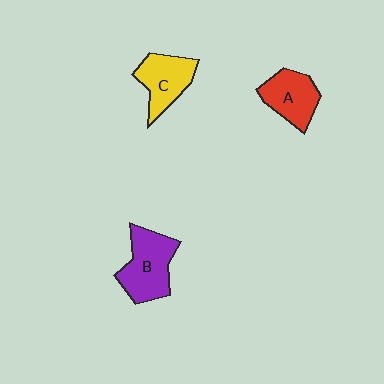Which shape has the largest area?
Shape B (purple).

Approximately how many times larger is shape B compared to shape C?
Approximately 1.2 times.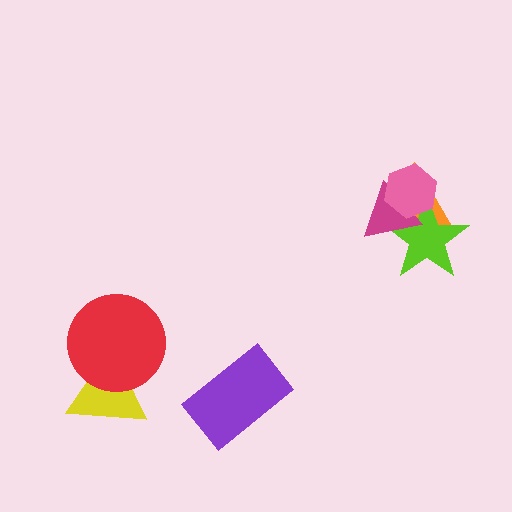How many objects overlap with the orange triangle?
3 objects overlap with the orange triangle.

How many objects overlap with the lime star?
3 objects overlap with the lime star.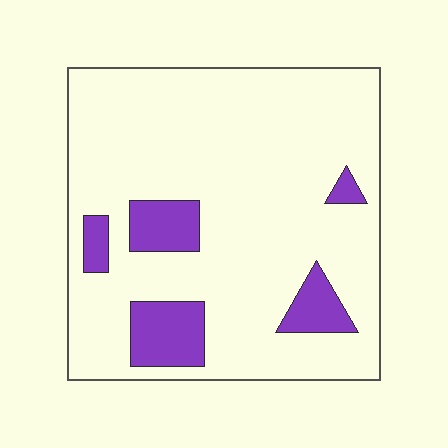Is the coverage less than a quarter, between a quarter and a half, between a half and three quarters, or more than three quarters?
Less than a quarter.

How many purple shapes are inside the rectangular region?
5.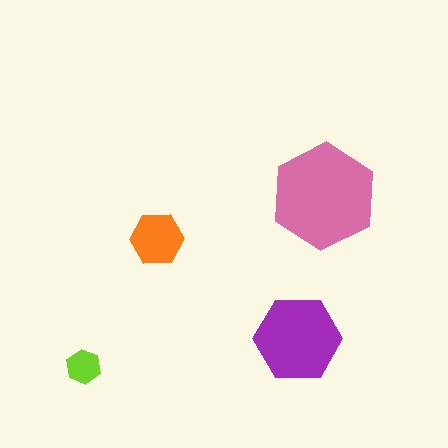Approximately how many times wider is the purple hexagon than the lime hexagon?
About 2.5 times wider.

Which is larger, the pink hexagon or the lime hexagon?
The pink one.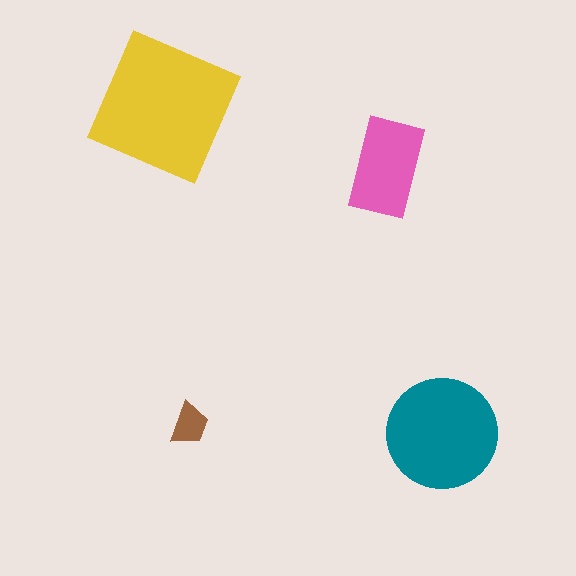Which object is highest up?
The yellow square is topmost.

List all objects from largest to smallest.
The yellow square, the teal circle, the pink rectangle, the brown trapezoid.